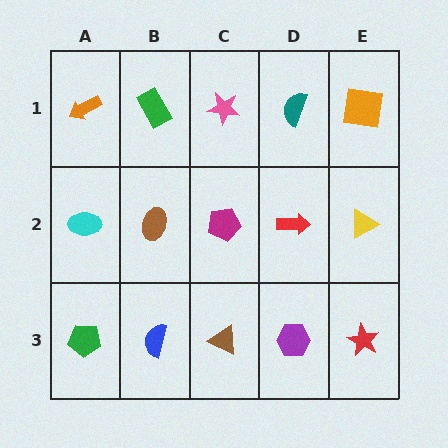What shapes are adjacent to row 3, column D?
A red arrow (row 2, column D), a brown triangle (row 3, column C), a red star (row 3, column E).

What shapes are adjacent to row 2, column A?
An orange arrow (row 1, column A), a green pentagon (row 3, column A), a brown ellipse (row 2, column B).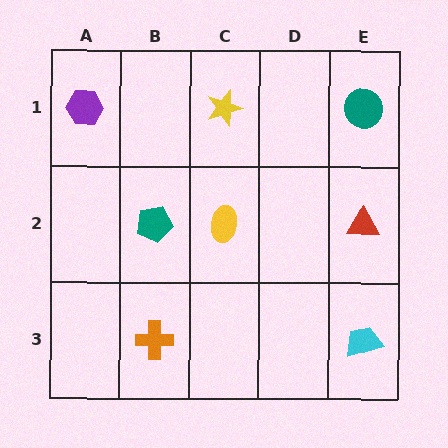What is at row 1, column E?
A teal circle.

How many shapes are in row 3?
2 shapes.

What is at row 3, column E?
A cyan trapezoid.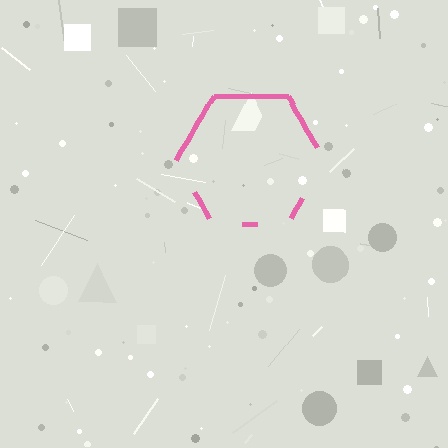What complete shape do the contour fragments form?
The contour fragments form a hexagon.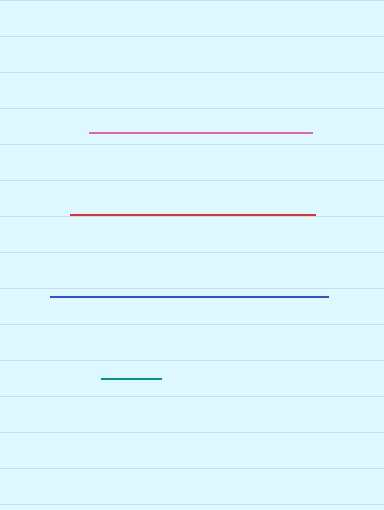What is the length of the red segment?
The red segment is approximately 245 pixels long.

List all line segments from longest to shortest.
From longest to shortest: blue, red, pink, teal.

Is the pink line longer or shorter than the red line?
The red line is longer than the pink line.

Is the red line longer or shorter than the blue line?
The blue line is longer than the red line.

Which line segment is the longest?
The blue line is the longest at approximately 278 pixels.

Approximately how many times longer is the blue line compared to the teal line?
The blue line is approximately 4.6 times the length of the teal line.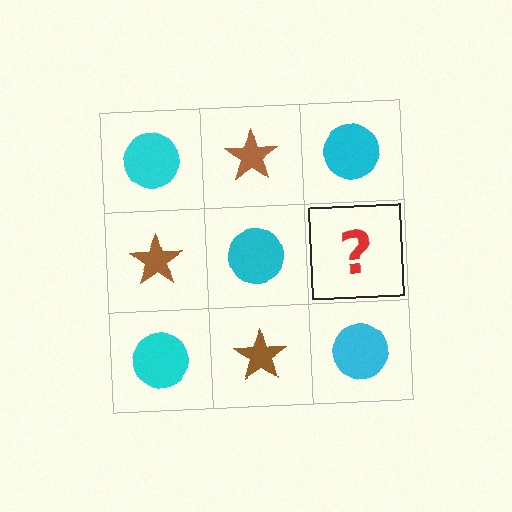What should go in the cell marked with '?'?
The missing cell should contain a brown star.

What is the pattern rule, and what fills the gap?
The rule is that it alternates cyan circle and brown star in a checkerboard pattern. The gap should be filled with a brown star.